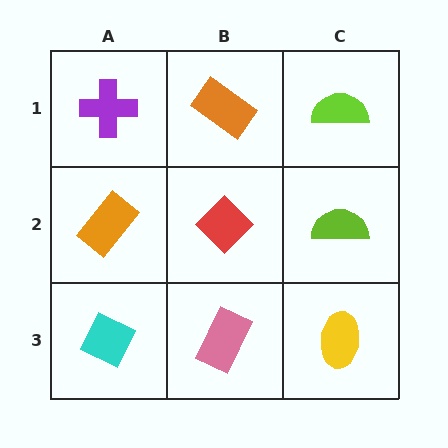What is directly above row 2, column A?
A purple cross.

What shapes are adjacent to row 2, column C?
A lime semicircle (row 1, column C), a yellow ellipse (row 3, column C), a red diamond (row 2, column B).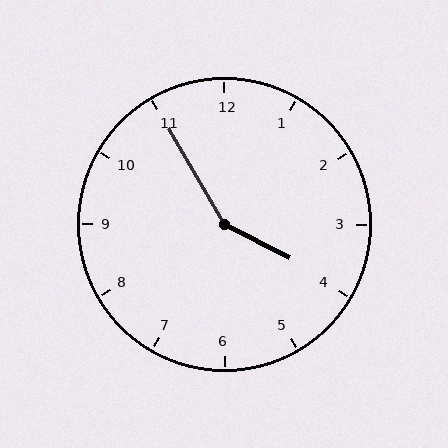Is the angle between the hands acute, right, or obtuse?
It is obtuse.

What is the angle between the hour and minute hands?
Approximately 148 degrees.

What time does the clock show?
3:55.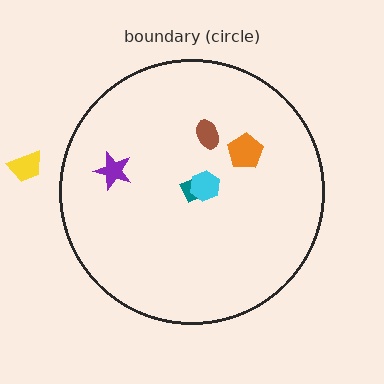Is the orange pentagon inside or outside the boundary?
Inside.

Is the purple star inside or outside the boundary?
Inside.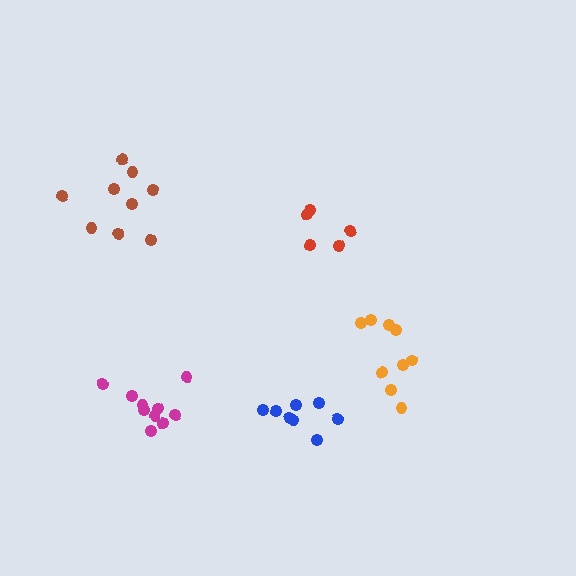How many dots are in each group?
Group 1: 5 dots, Group 2: 8 dots, Group 3: 9 dots, Group 4: 10 dots, Group 5: 9 dots (41 total).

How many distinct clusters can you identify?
There are 5 distinct clusters.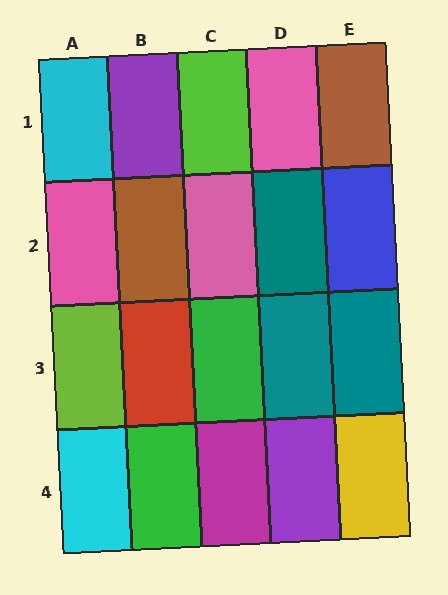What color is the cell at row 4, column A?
Cyan.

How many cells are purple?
2 cells are purple.